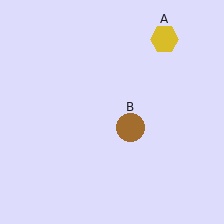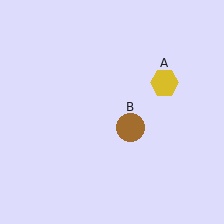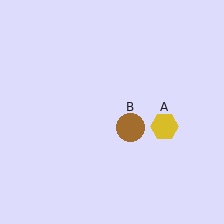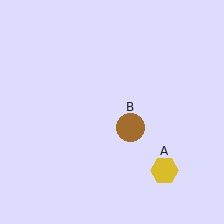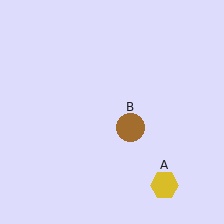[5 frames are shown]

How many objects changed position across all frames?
1 object changed position: yellow hexagon (object A).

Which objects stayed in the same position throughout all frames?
Brown circle (object B) remained stationary.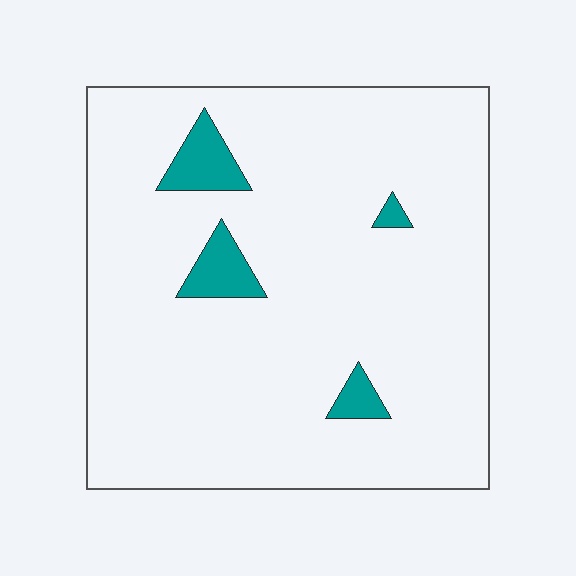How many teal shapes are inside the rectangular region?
4.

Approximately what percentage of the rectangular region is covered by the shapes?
Approximately 5%.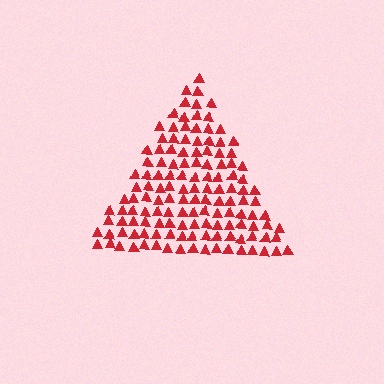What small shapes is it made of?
It is made of small triangles.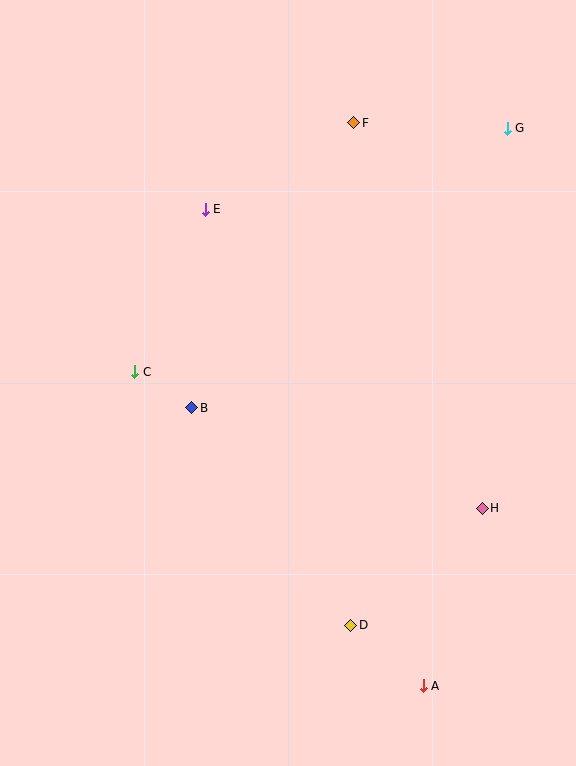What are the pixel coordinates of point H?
Point H is at (482, 508).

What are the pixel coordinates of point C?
Point C is at (135, 372).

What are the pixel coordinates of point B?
Point B is at (192, 408).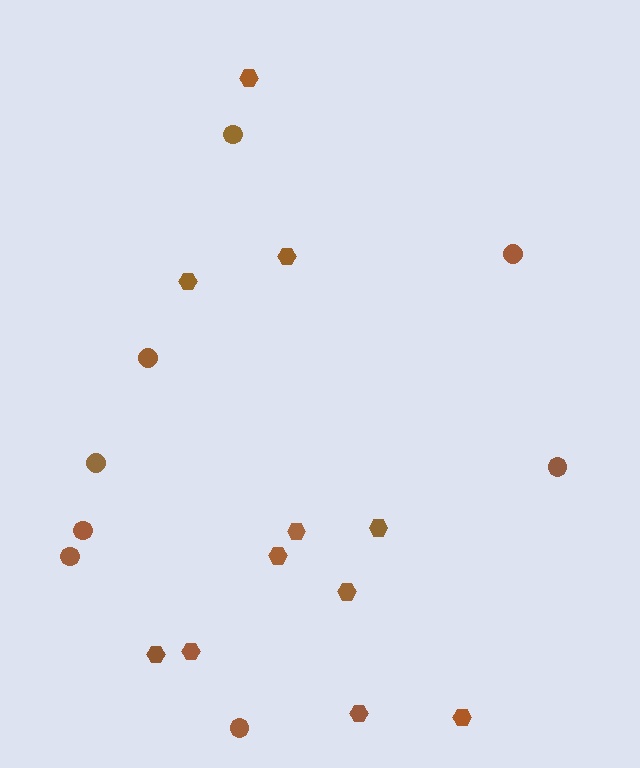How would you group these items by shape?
There are 2 groups: one group of circles (8) and one group of hexagons (11).